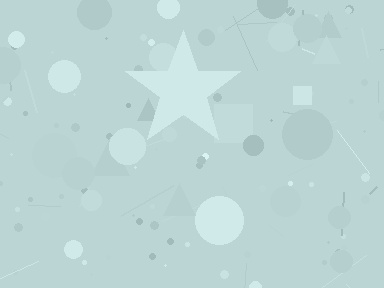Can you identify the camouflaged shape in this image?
The camouflaged shape is a star.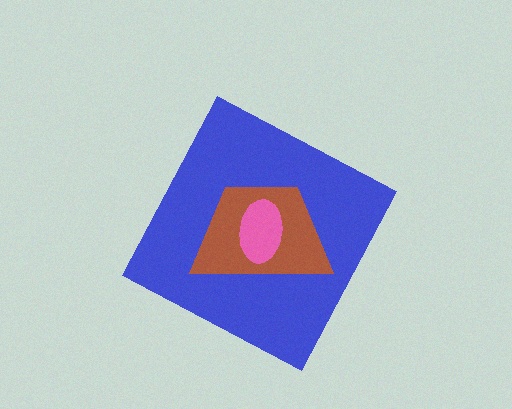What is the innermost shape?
The pink ellipse.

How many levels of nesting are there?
3.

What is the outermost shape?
The blue diamond.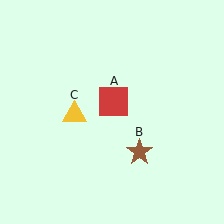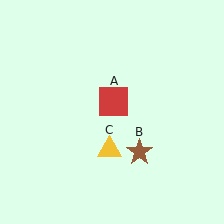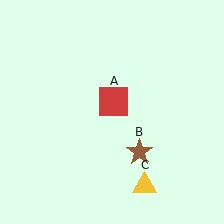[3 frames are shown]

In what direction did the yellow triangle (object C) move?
The yellow triangle (object C) moved down and to the right.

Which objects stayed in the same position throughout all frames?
Red square (object A) and brown star (object B) remained stationary.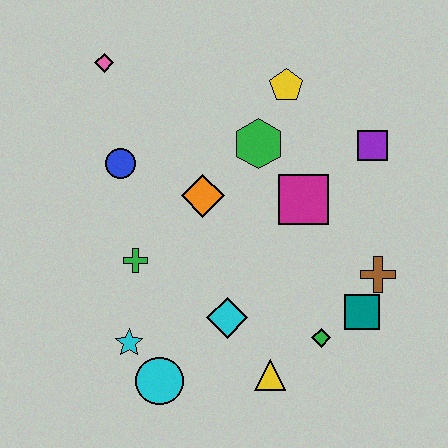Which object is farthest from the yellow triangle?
The pink diamond is farthest from the yellow triangle.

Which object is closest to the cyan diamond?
The yellow triangle is closest to the cyan diamond.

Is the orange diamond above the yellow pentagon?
No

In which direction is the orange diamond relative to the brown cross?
The orange diamond is to the left of the brown cross.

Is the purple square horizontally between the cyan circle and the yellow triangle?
No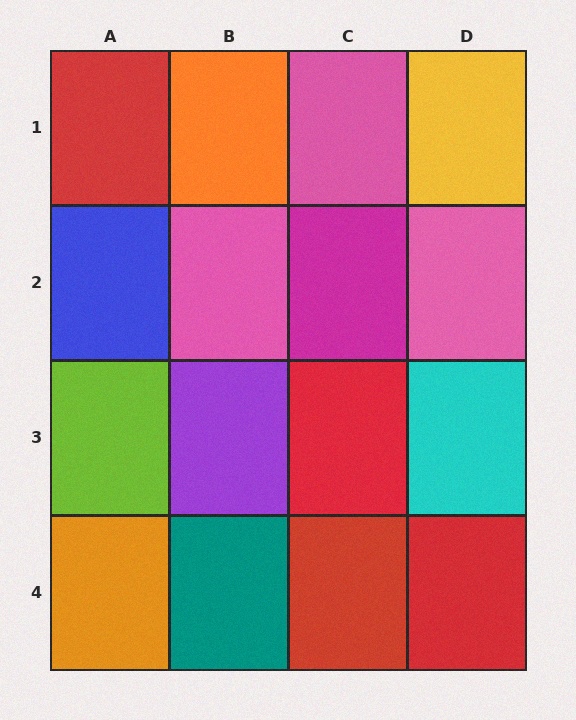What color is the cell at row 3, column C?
Red.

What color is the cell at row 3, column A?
Lime.